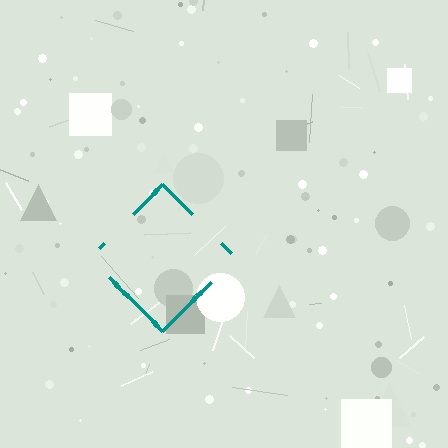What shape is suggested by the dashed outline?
The dashed outline suggests a diamond.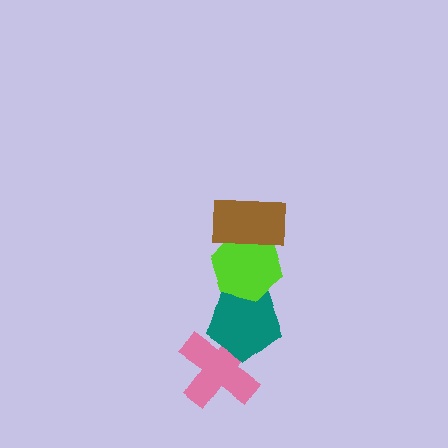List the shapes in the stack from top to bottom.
From top to bottom: the brown rectangle, the lime hexagon, the teal pentagon, the pink cross.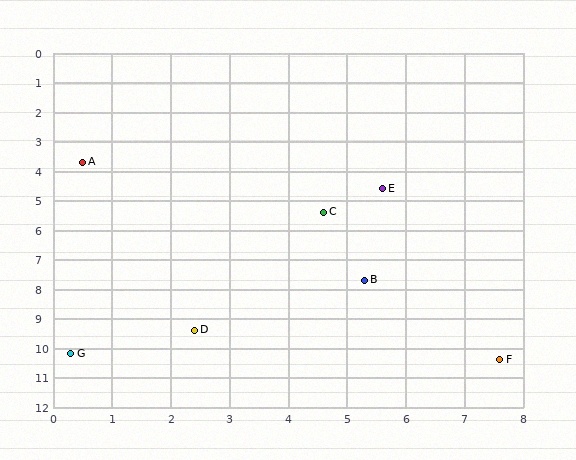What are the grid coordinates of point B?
Point B is at approximately (5.3, 7.7).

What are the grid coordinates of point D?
Point D is at approximately (2.4, 9.4).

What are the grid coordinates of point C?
Point C is at approximately (4.6, 5.4).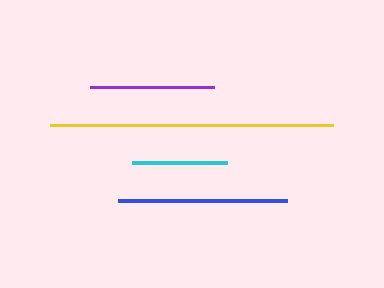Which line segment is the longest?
The yellow line is the longest at approximately 284 pixels.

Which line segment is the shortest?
The cyan line is the shortest at approximately 95 pixels.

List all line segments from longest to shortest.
From longest to shortest: yellow, blue, purple, cyan.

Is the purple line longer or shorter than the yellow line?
The yellow line is longer than the purple line.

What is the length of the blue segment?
The blue segment is approximately 169 pixels long.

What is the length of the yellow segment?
The yellow segment is approximately 284 pixels long.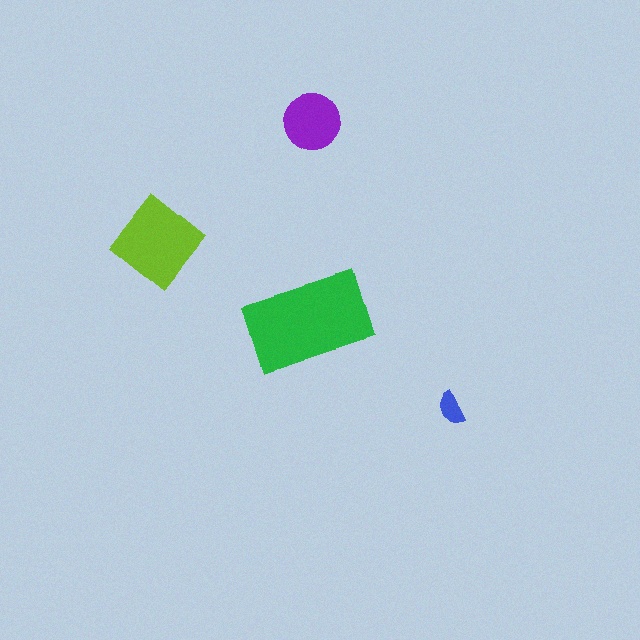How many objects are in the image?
There are 4 objects in the image.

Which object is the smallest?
The blue semicircle.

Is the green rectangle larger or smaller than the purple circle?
Larger.